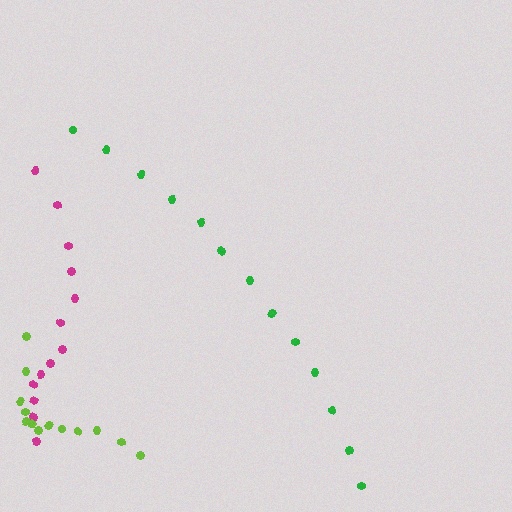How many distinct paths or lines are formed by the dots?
There are 3 distinct paths.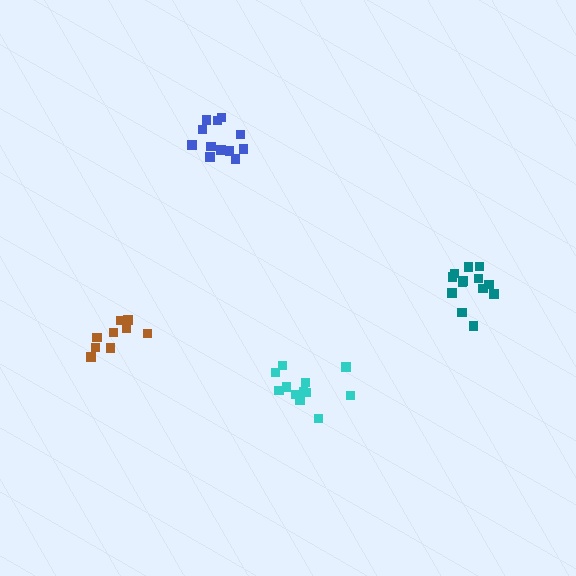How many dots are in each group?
Group 1: 9 dots, Group 2: 12 dots, Group 3: 12 dots, Group 4: 13 dots (46 total).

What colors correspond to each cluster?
The clusters are colored: brown, cyan, blue, teal.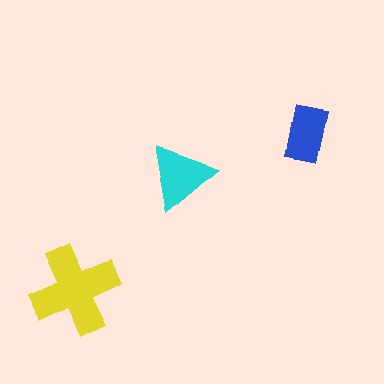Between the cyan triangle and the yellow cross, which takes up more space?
The yellow cross.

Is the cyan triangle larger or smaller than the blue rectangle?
Larger.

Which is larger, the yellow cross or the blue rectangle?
The yellow cross.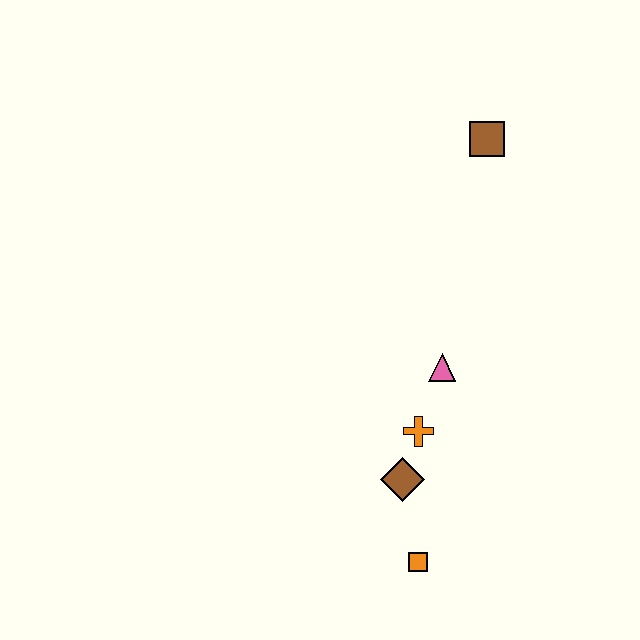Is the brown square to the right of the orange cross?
Yes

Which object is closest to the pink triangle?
The orange cross is closest to the pink triangle.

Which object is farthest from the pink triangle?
The brown square is farthest from the pink triangle.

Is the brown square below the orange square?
No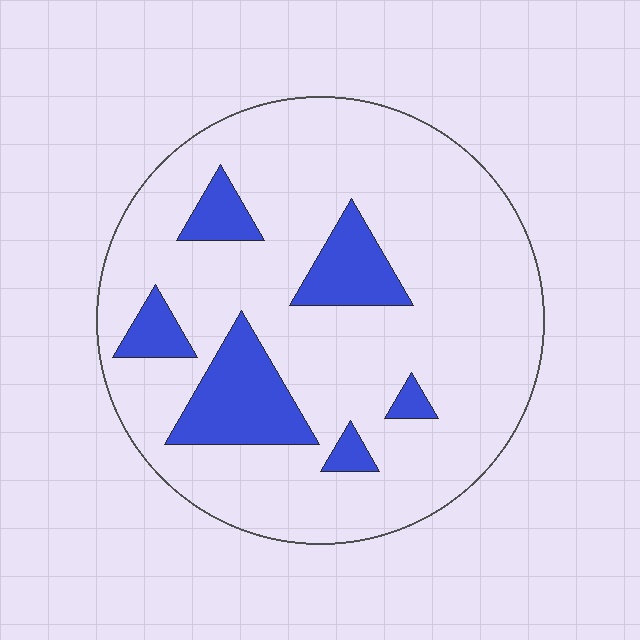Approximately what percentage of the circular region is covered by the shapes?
Approximately 15%.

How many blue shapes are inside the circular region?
6.